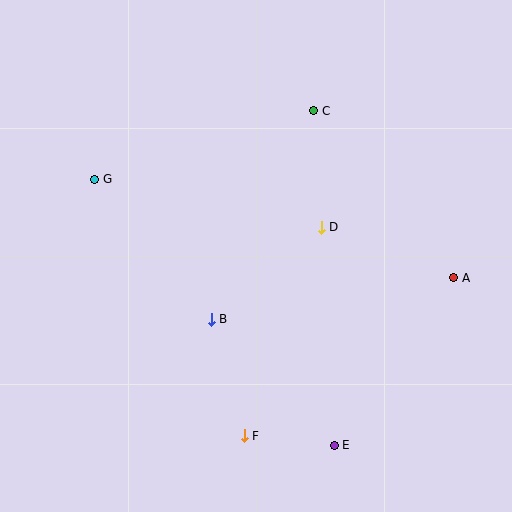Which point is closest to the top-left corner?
Point G is closest to the top-left corner.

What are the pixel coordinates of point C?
Point C is at (314, 111).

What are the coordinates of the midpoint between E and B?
The midpoint between E and B is at (273, 382).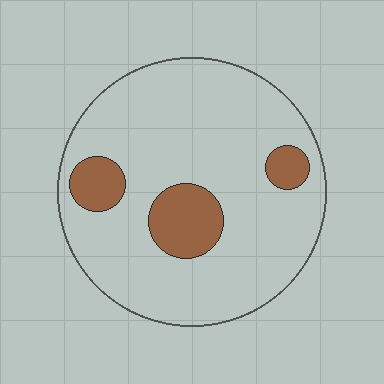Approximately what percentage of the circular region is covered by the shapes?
Approximately 15%.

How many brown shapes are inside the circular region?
3.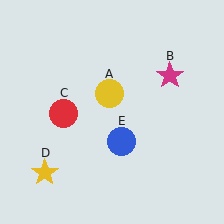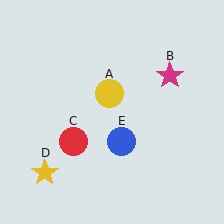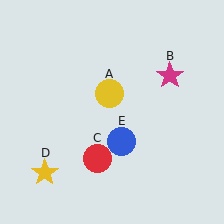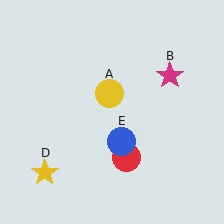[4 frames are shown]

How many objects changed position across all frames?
1 object changed position: red circle (object C).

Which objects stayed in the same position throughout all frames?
Yellow circle (object A) and magenta star (object B) and yellow star (object D) and blue circle (object E) remained stationary.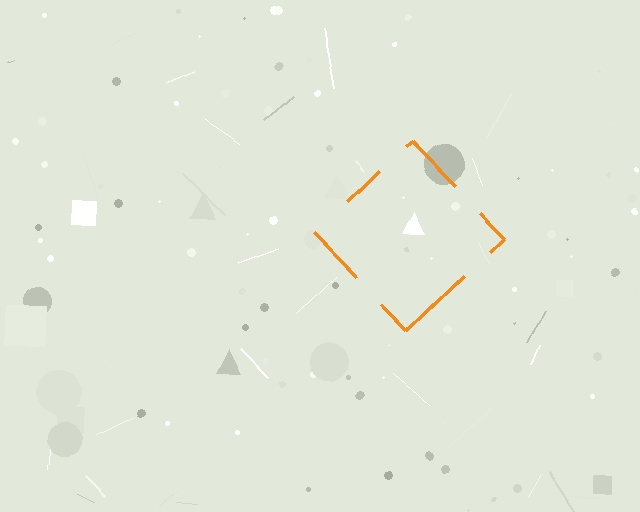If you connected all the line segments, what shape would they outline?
They would outline a diamond.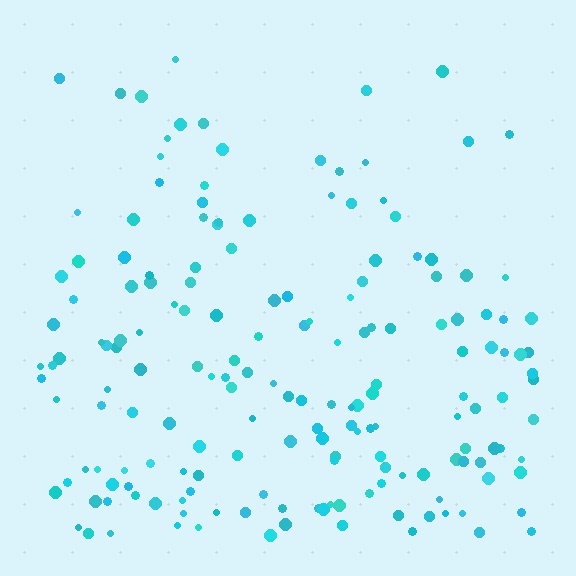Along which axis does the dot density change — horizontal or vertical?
Vertical.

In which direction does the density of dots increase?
From top to bottom, with the bottom side densest.